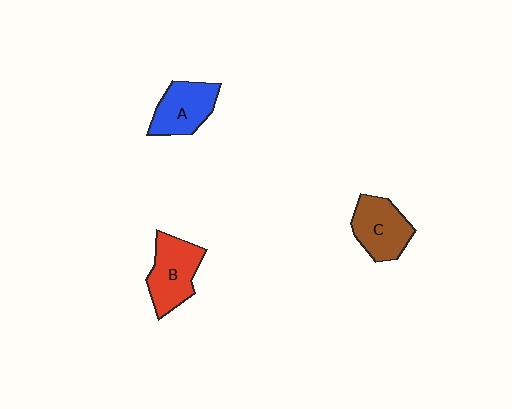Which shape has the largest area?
Shape B (red).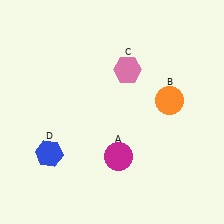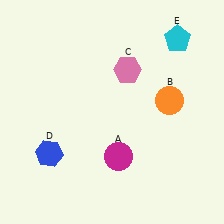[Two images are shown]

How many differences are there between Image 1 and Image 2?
There is 1 difference between the two images.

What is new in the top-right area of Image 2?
A cyan pentagon (E) was added in the top-right area of Image 2.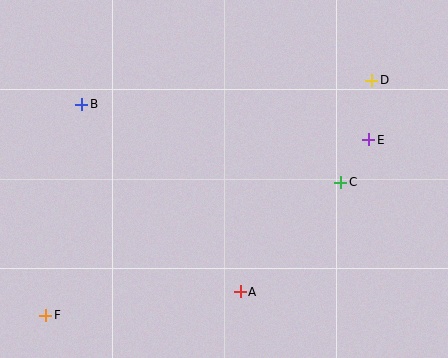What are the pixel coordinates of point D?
Point D is at (372, 80).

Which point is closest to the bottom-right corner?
Point C is closest to the bottom-right corner.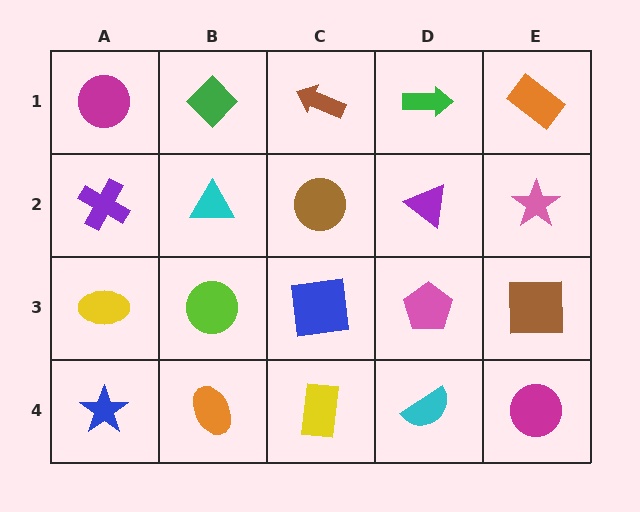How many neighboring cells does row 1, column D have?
3.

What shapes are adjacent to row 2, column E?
An orange rectangle (row 1, column E), a brown square (row 3, column E), a purple triangle (row 2, column D).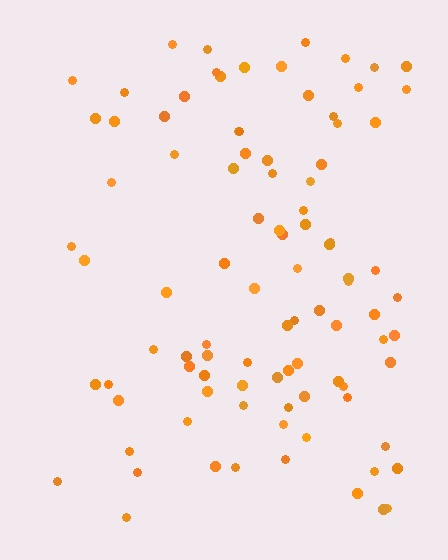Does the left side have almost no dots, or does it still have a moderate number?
Still a moderate number, just noticeably fewer than the right.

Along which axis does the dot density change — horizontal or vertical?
Horizontal.